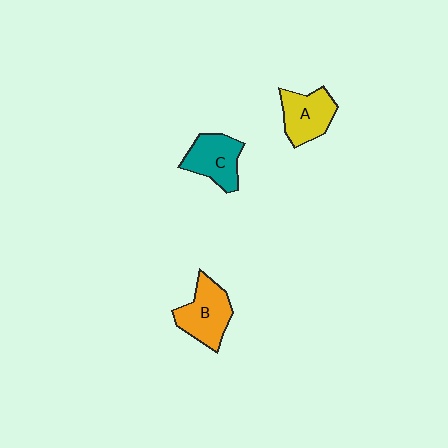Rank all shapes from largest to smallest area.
From largest to smallest: B (orange), C (teal), A (yellow).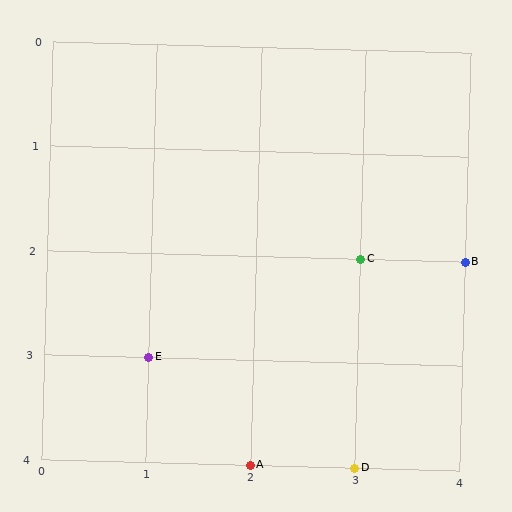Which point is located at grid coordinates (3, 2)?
Point C is at (3, 2).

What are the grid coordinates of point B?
Point B is at grid coordinates (4, 2).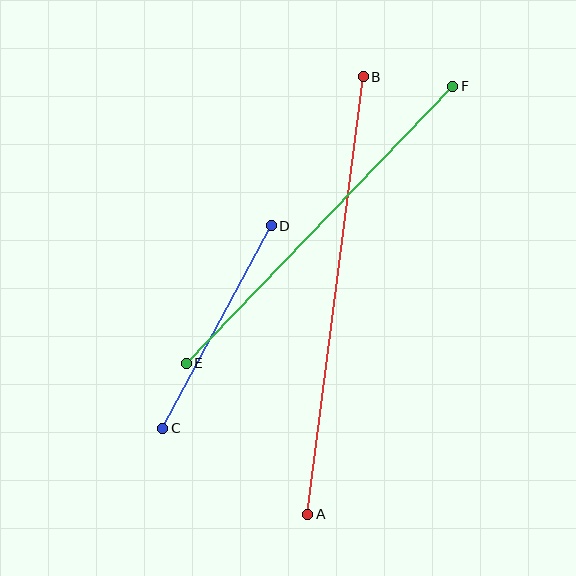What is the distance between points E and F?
The distance is approximately 384 pixels.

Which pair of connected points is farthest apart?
Points A and B are farthest apart.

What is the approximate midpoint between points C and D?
The midpoint is at approximately (217, 327) pixels.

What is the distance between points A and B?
The distance is approximately 441 pixels.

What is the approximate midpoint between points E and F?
The midpoint is at approximately (320, 225) pixels.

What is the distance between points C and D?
The distance is approximately 229 pixels.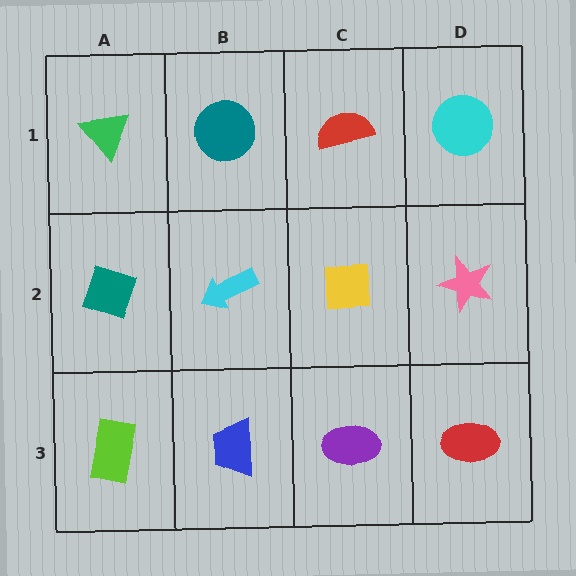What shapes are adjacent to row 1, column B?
A cyan arrow (row 2, column B), a green triangle (row 1, column A), a red semicircle (row 1, column C).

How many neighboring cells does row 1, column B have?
3.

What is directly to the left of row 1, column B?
A green triangle.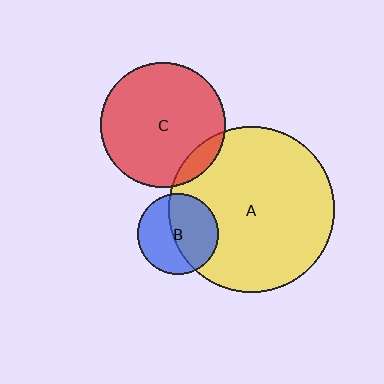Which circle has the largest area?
Circle A (yellow).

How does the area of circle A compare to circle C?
Approximately 1.8 times.